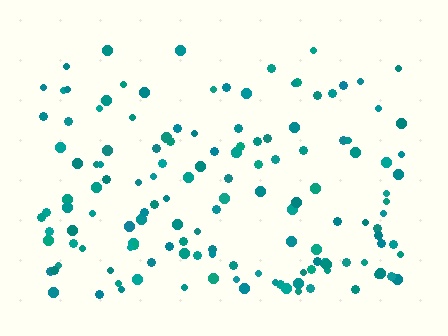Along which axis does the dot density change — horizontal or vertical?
Vertical.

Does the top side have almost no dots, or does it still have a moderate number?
Still a moderate number, just noticeably fewer than the bottom.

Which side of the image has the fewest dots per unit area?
The top.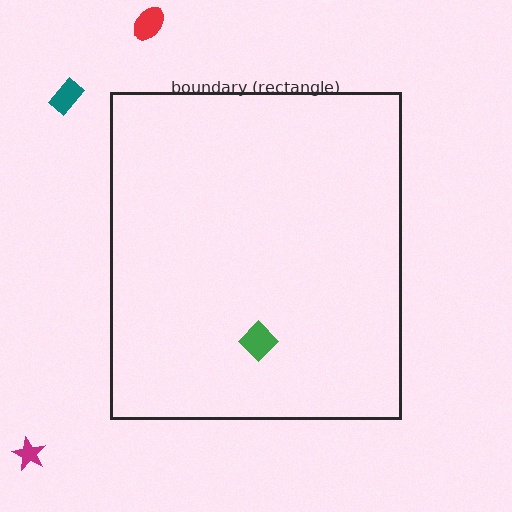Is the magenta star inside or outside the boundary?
Outside.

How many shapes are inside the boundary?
1 inside, 3 outside.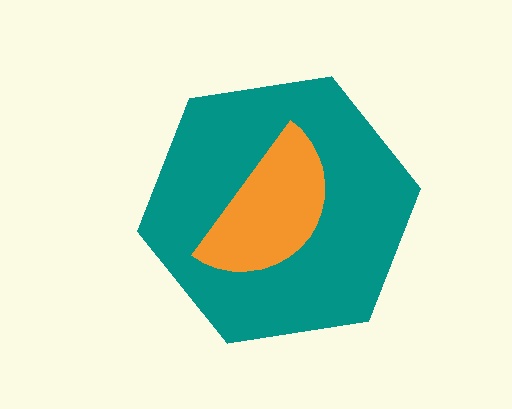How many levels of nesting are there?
2.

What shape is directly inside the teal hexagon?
The orange semicircle.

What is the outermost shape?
The teal hexagon.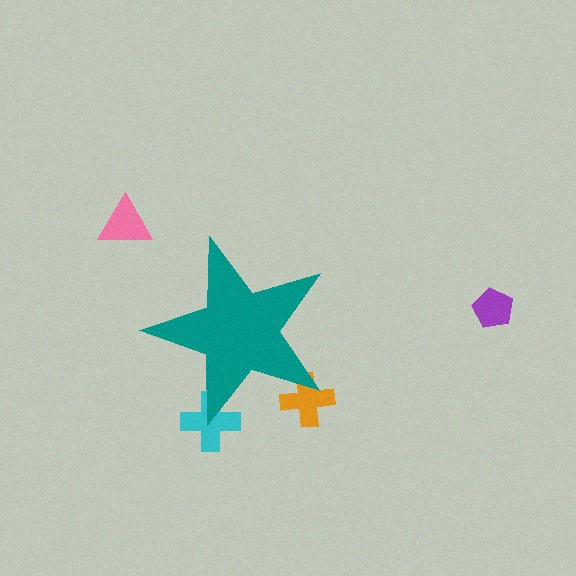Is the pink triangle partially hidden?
No, the pink triangle is fully visible.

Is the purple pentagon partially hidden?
No, the purple pentagon is fully visible.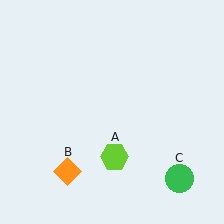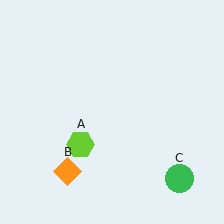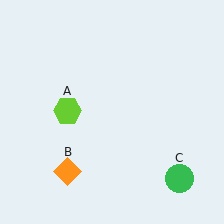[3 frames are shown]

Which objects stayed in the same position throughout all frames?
Orange diamond (object B) and green circle (object C) remained stationary.